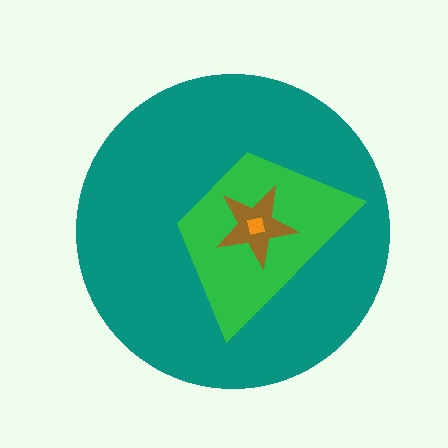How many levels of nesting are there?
4.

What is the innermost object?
The orange square.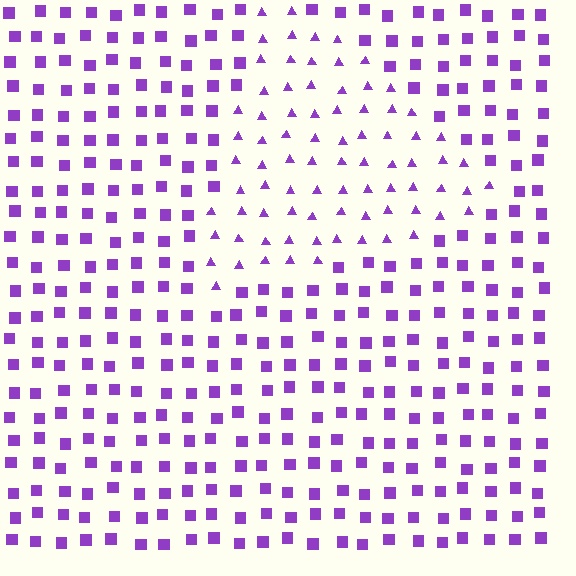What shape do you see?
I see a triangle.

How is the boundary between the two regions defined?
The boundary is defined by a change in element shape: triangles inside vs. squares outside. All elements share the same color and spacing.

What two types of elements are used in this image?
The image uses triangles inside the triangle region and squares outside it.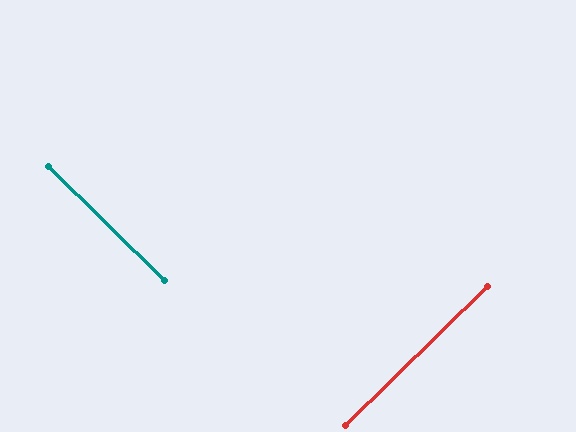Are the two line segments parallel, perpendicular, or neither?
Perpendicular — they meet at approximately 89°.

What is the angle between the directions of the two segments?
Approximately 89 degrees.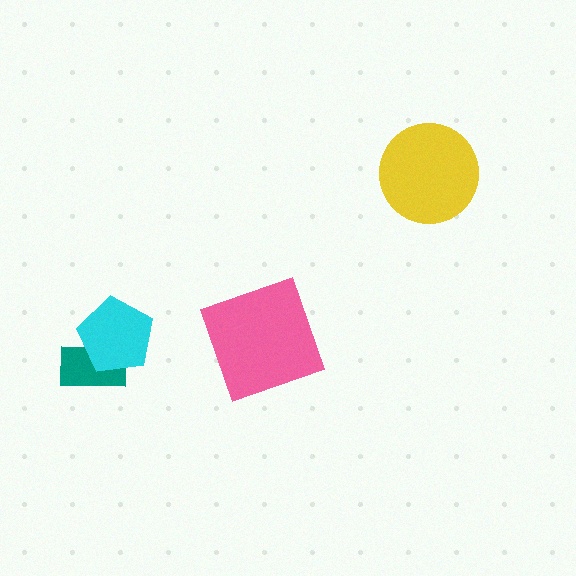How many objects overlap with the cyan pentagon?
1 object overlaps with the cyan pentagon.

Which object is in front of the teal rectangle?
The cyan pentagon is in front of the teal rectangle.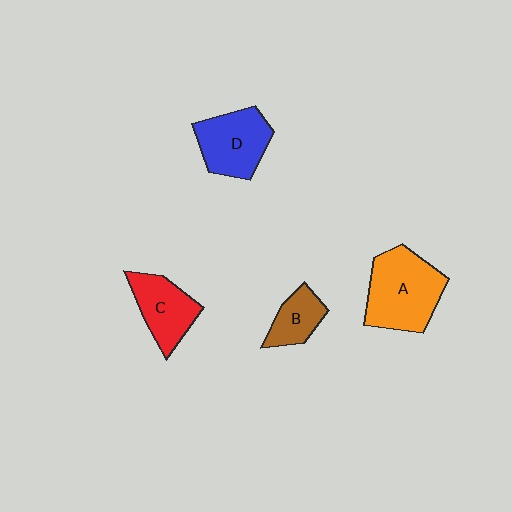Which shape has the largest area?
Shape A (orange).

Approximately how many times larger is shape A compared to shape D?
Approximately 1.3 times.